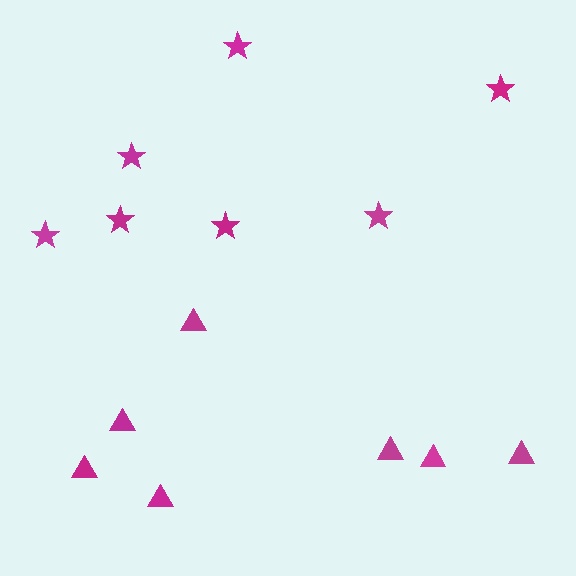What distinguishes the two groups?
There are 2 groups: one group of triangles (7) and one group of stars (7).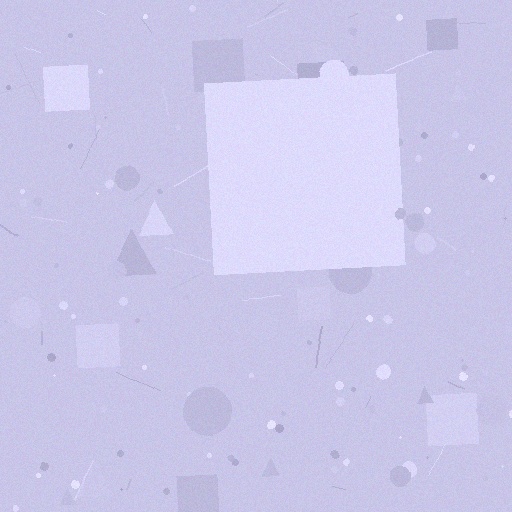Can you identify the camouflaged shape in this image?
The camouflaged shape is a square.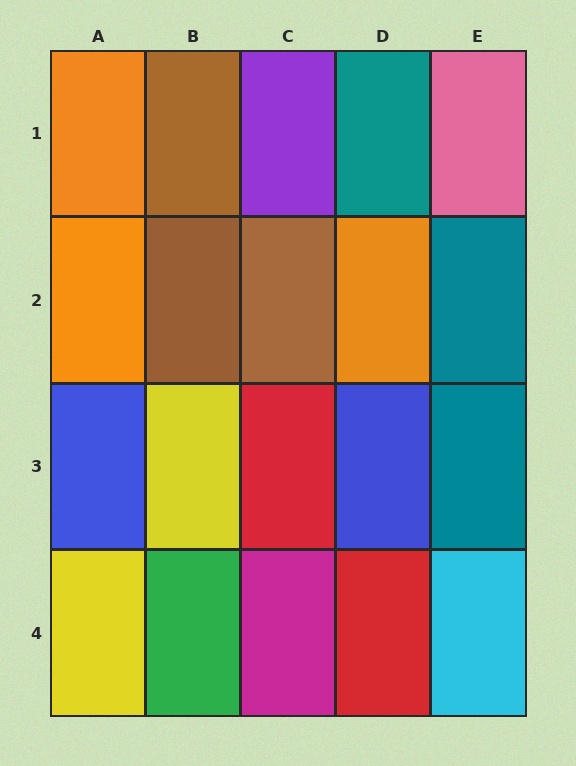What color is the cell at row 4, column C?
Magenta.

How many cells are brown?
3 cells are brown.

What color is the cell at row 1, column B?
Brown.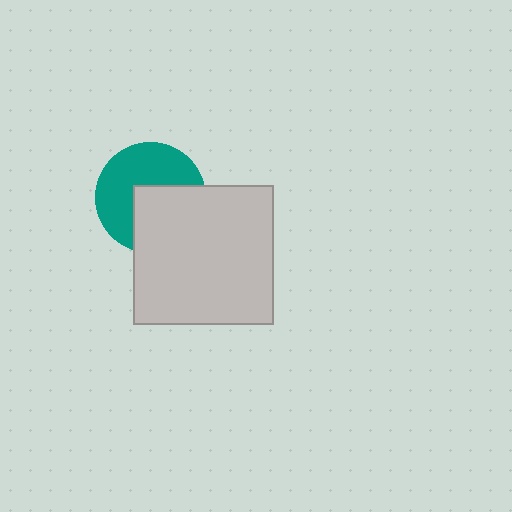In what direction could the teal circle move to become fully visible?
The teal circle could move toward the upper-left. That would shift it out from behind the light gray square entirely.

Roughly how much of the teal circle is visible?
About half of it is visible (roughly 56%).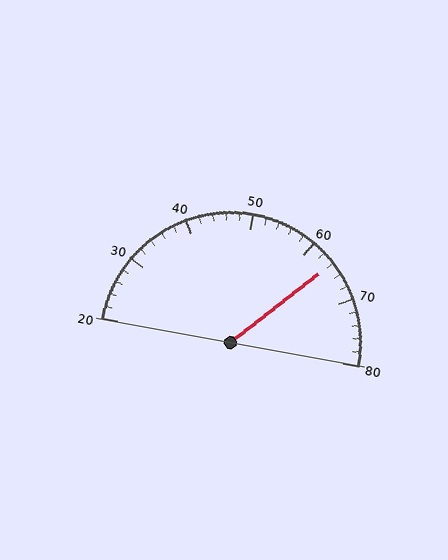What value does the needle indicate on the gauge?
The needle indicates approximately 64.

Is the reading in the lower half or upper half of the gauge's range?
The reading is in the upper half of the range (20 to 80).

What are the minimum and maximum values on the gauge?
The gauge ranges from 20 to 80.